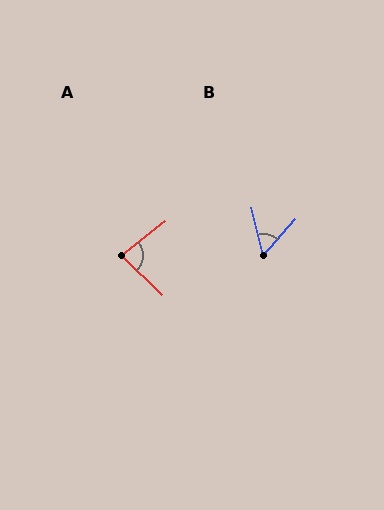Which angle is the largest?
A, at approximately 82 degrees.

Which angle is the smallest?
B, at approximately 55 degrees.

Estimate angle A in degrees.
Approximately 82 degrees.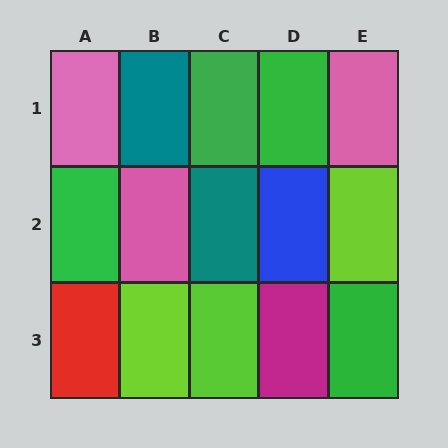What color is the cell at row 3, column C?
Lime.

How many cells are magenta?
1 cell is magenta.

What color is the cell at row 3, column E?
Green.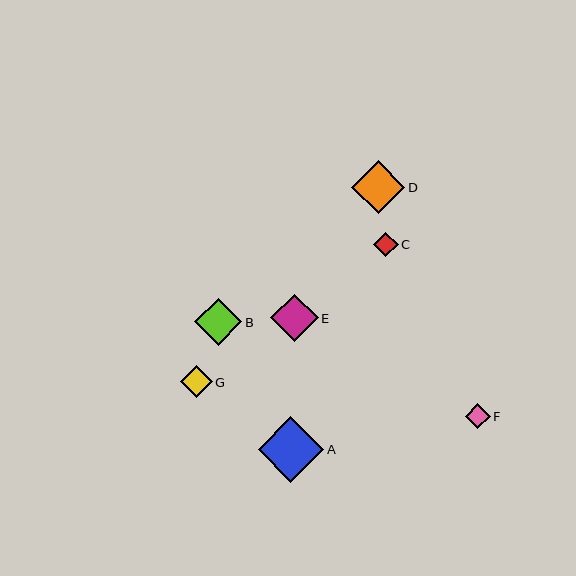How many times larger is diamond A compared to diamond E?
Diamond A is approximately 1.4 times the size of diamond E.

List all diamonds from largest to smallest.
From largest to smallest: A, D, B, E, G, F, C.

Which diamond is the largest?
Diamond A is the largest with a size of approximately 65 pixels.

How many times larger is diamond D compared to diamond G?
Diamond D is approximately 1.7 times the size of diamond G.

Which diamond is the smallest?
Diamond C is the smallest with a size of approximately 25 pixels.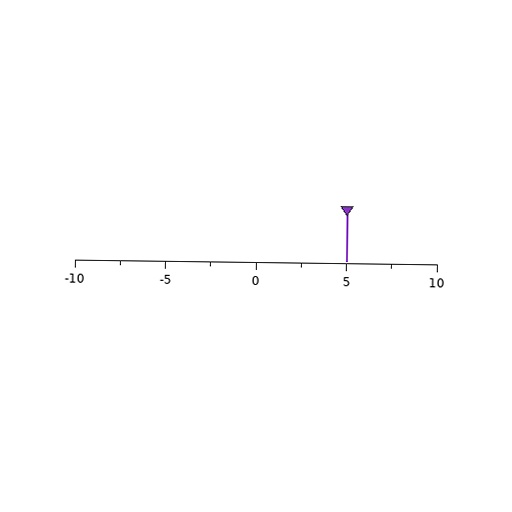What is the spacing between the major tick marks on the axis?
The major ticks are spaced 5 apart.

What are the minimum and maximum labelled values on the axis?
The axis runs from -10 to 10.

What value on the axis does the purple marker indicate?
The marker indicates approximately 5.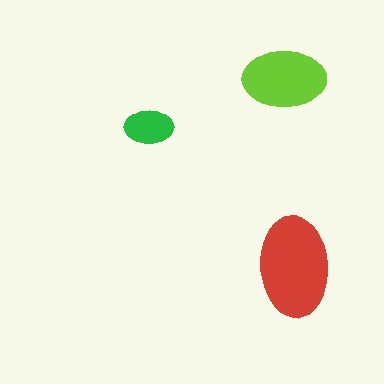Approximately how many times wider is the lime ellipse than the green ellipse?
About 1.5 times wider.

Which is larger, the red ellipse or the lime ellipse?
The red one.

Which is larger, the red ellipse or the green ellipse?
The red one.